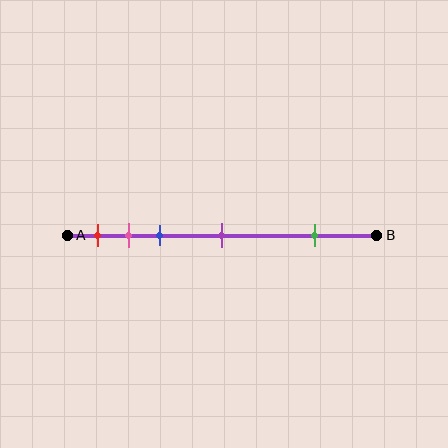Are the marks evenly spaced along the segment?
No, the marks are not evenly spaced.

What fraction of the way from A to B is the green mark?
The green mark is approximately 80% (0.8) of the way from A to B.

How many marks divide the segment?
There are 5 marks dividing the segment.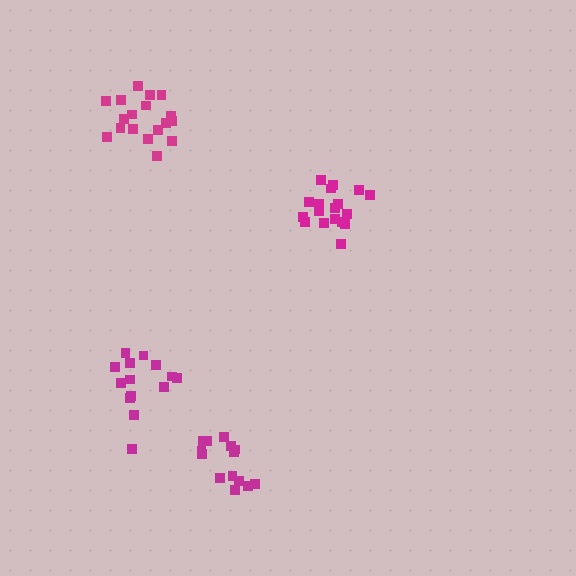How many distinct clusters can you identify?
There are 4 distinct clusters.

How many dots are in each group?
Group 1: 14 dots, Group 2: 18 dots, Group 3: 18 dots, Group 4: 14 dots (64 total).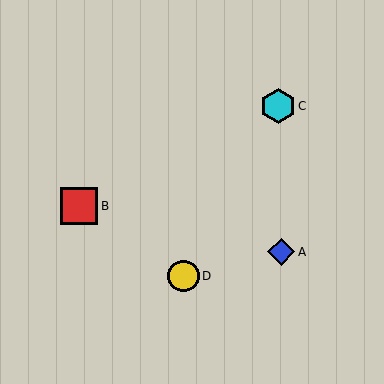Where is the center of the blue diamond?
The center of the blue diamond is at (281, 252).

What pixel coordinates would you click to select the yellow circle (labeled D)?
Click at (183, 276) to select the yellow circle D.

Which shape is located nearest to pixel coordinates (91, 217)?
The red square (labeled B) at (79, 206) is nearest to that location.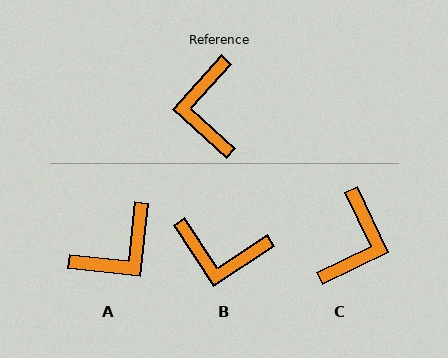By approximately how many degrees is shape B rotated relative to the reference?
Approximately 76 degrees counter-clockwise.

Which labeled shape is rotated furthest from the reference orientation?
C, about 158 degrees away.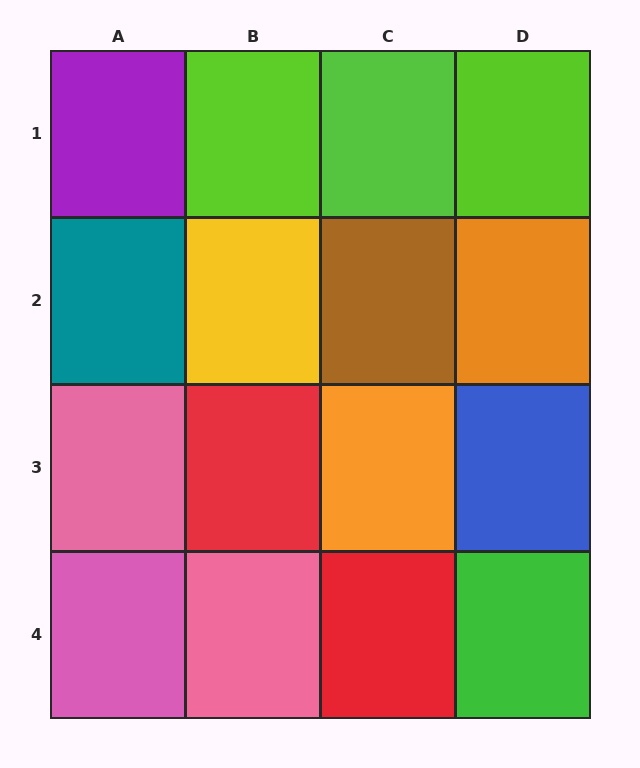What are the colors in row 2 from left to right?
Teal, yellow, brown, orange.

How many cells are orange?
2 cells are orange.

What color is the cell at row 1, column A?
Purple.